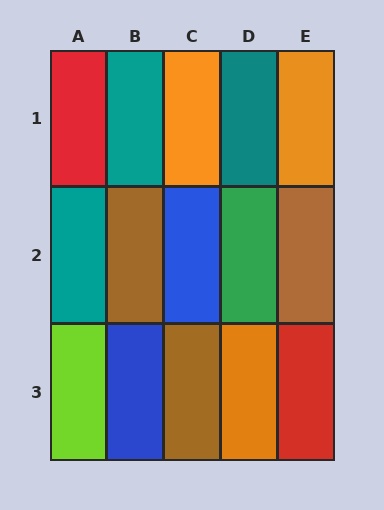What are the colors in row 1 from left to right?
Red, teal, orange, teal, orange.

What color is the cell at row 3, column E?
Red.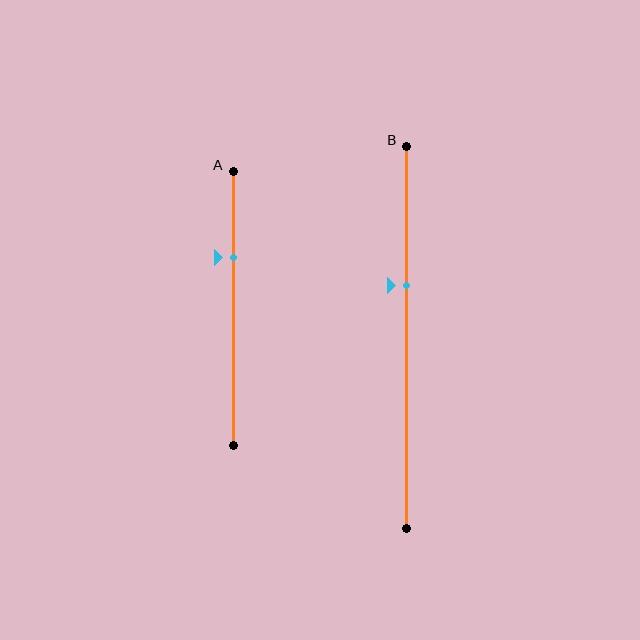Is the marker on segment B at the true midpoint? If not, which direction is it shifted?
No, the marker on segment B is shifted upward by about 14% of the segment length.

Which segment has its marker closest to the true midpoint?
Segment B has its marker closest to the true midpoint.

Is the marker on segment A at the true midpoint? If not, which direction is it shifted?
No, the marker on segment A is shifted upward by about 19% of the segment length.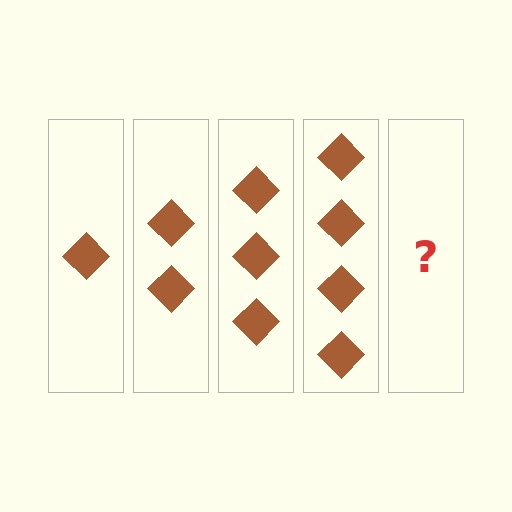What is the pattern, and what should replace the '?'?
The pattern is that each step adds one more diamond. The '?' should be 5 diamonds.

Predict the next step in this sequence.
The next step is 5 diamonds.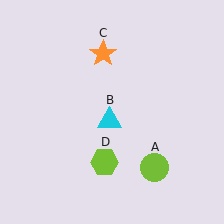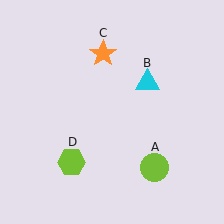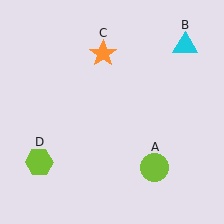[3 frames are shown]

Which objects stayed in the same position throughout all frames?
Lime circle (object A) and orange star (object C) remained stationary.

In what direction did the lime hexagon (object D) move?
The lime hexagon (object D) moved left.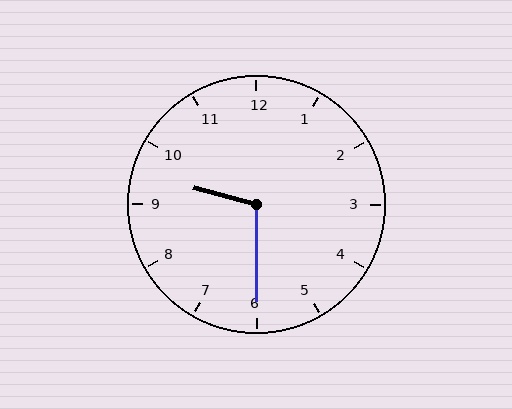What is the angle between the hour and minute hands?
Approximately 105 degrees.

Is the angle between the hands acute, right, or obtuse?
It is obtuse.